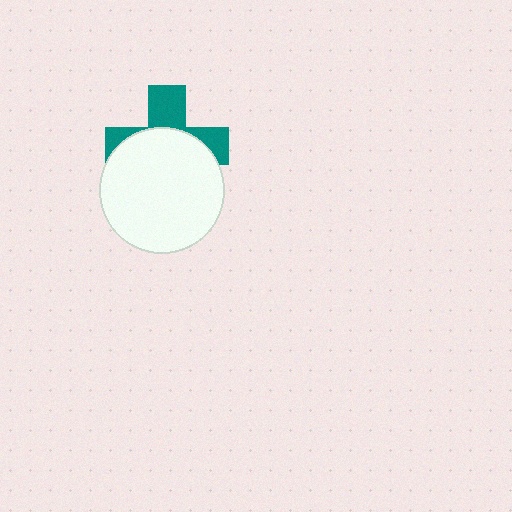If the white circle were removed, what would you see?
You would see the complete teal cross.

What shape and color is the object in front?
The object in front is a white circle.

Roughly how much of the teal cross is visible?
A small part of it is visible (roughly 39%).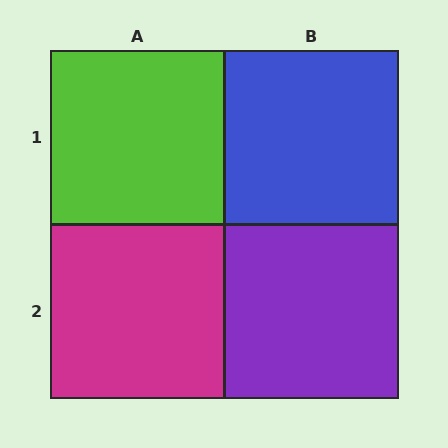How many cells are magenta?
1 cell is magenta.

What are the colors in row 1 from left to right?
Lime, blue.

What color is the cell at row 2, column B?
Purple.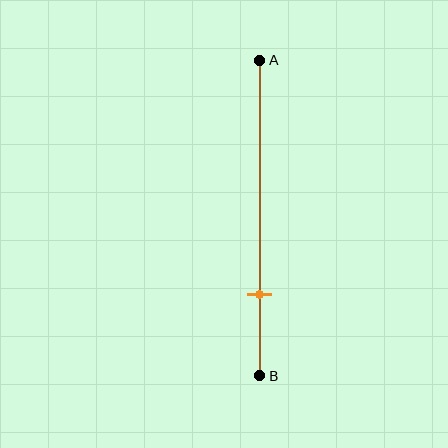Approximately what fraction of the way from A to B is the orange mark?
The orange mark is approximately 75% of the way from A to B.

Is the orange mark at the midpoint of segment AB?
No, the mark is at about 75% from A, not at the 50% midpoint.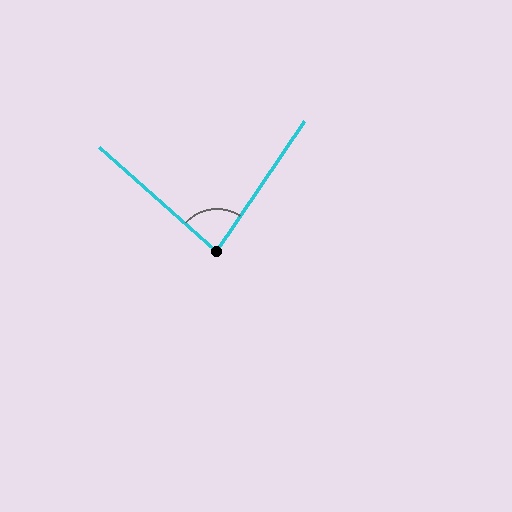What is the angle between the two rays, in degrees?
Approximately 83 degrees.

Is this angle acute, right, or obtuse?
It is acute.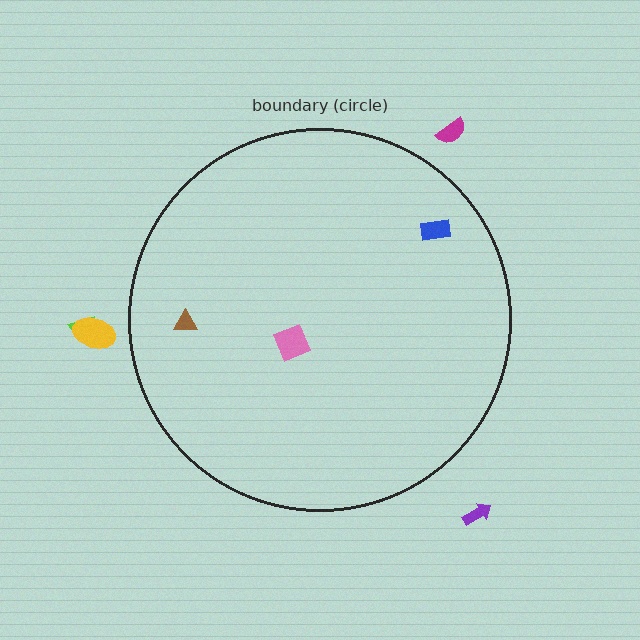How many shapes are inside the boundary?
3 inside, 4 outside.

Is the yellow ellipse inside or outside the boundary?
Outside.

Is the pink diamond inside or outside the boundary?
Inside.